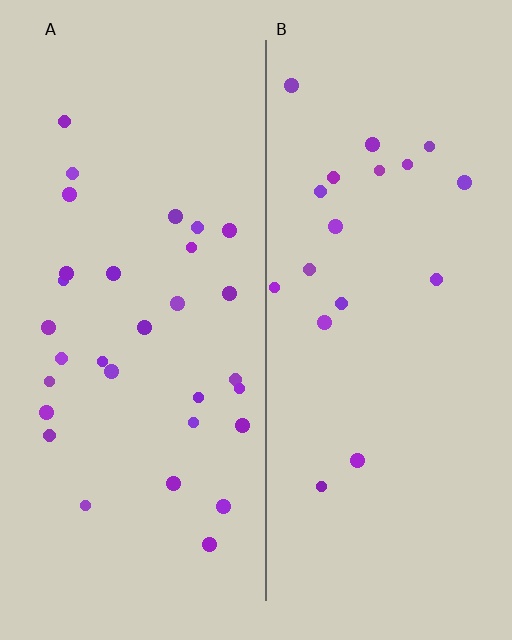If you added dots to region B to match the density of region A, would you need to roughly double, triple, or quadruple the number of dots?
Approximately double.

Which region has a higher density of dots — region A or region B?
A (the left).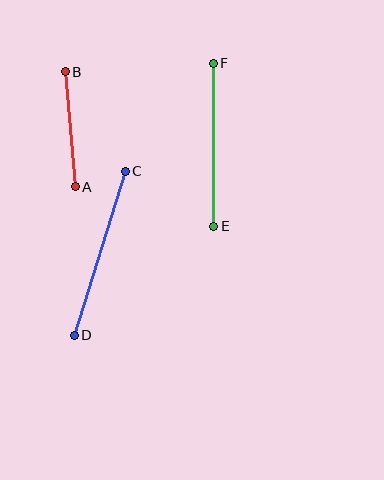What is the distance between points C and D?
The distance is approximately 172 pixels.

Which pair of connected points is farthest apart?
Points C and D are farthest apart.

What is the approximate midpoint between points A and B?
The midpoint is at approximately (70, 129) pixels.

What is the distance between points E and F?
The distance is approximately 163 pixels.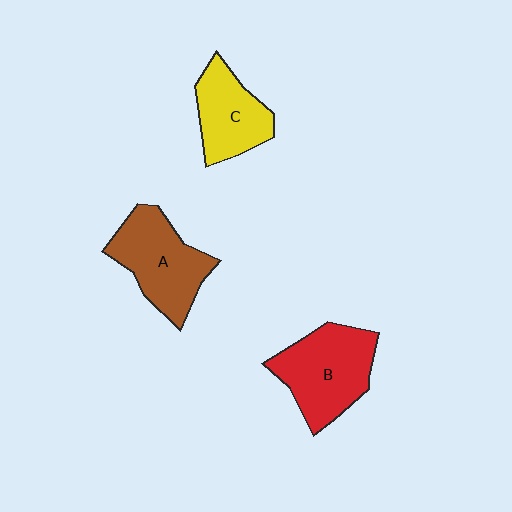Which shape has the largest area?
Shape B (red).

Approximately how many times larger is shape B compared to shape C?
Approximately 1.4 times.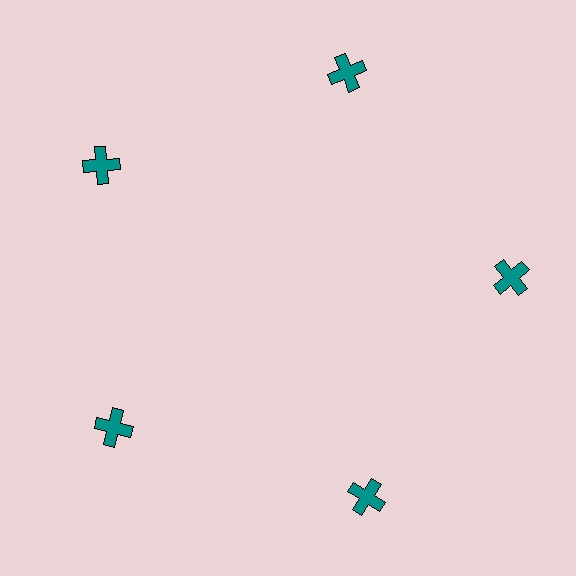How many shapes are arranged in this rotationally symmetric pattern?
There are 5 shapes, arranged in 5 groups of 1.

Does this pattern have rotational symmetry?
Yes, this pattern has 5-fold rotational symmetry. It looks the same after rotating 72 degrees around the center.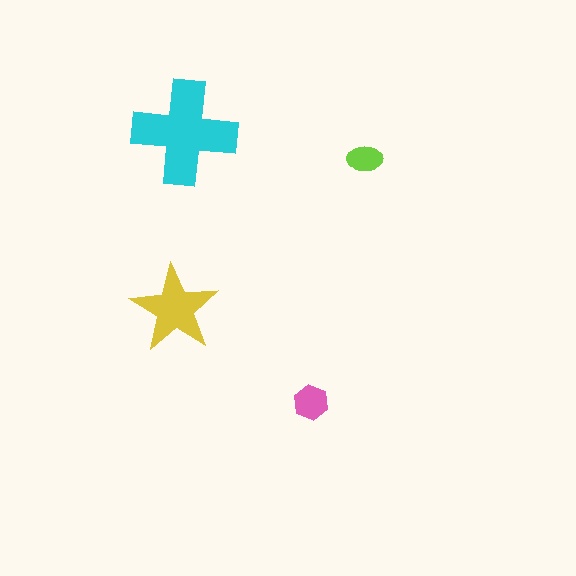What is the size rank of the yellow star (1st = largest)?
2nd.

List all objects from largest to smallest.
The cyan cross, the yellow star, the pink hexagon, the lime ellipse.